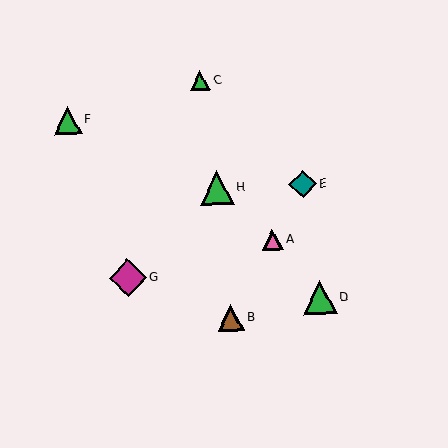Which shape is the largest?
The magenta diamond (labeled G) is the largest.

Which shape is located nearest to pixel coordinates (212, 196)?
The green triangle (labeled H) at (217, 188) is nearest to that location.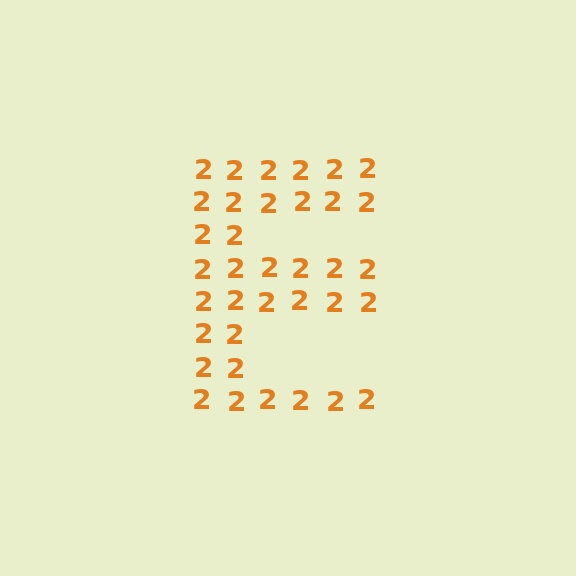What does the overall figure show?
The overall figure shows the letter E.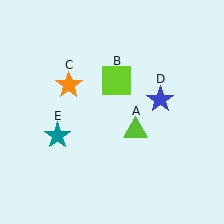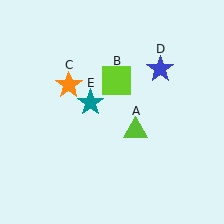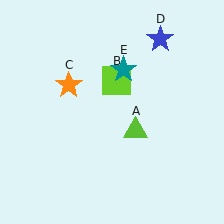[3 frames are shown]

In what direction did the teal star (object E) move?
The teal star (object E) moved up and to the right.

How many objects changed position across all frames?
2 objects changed position: blue star (object D), teal star (object E).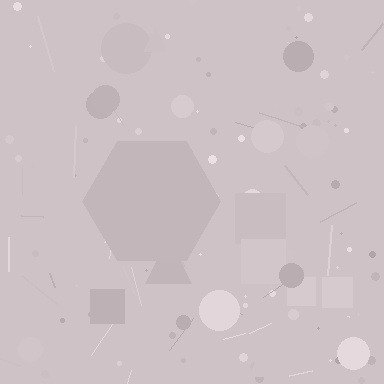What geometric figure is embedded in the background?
A hexagon is embedded in the background.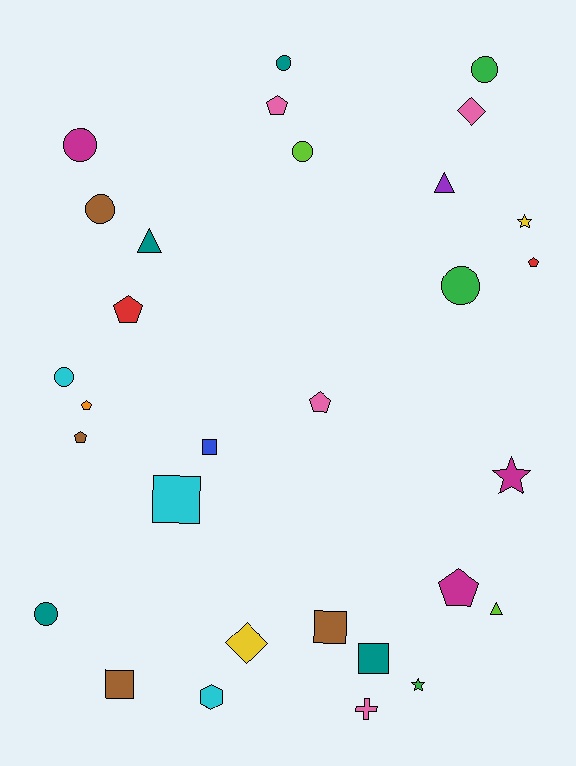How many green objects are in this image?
There are 3 green objects.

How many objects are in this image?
There are 30 objects.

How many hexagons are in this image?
There is 1 hexagon.